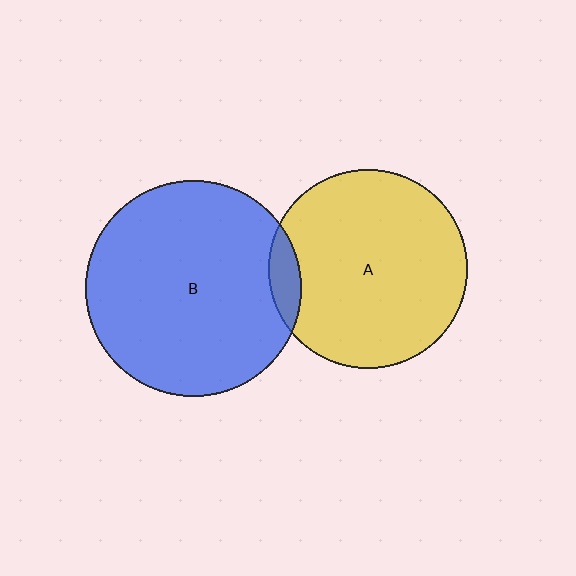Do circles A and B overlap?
Yes.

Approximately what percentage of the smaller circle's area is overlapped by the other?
Approximately 10%.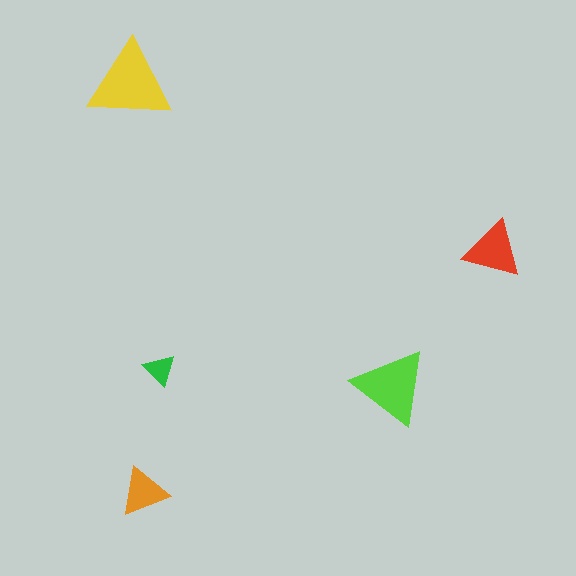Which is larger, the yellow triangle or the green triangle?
The yellow one.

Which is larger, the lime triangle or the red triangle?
The lime one.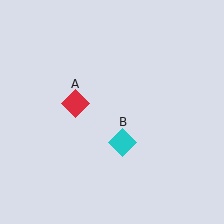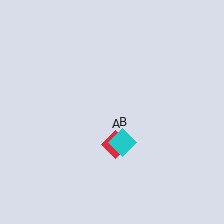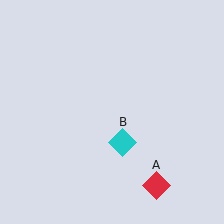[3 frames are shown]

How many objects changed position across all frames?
1 object changed position: red diamond (object A).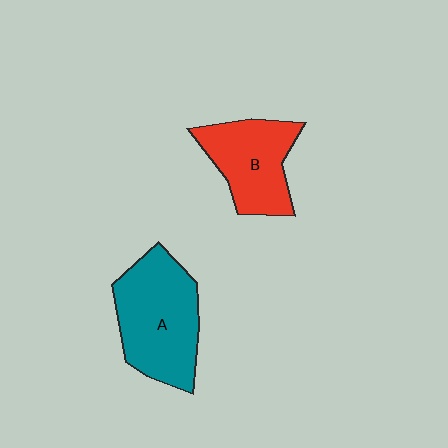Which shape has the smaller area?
Shape B (red).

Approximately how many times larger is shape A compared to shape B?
Approximately 1.3 times.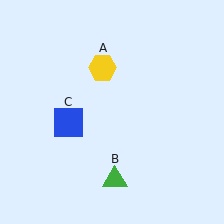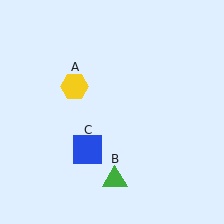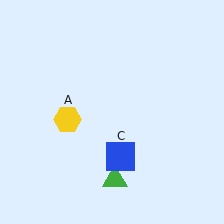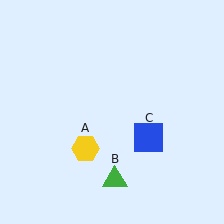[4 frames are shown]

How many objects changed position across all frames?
2 objects changed position: yellow hexagon (object A), blue square (object C).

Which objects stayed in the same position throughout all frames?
Green triangle (object B) remained stationary.